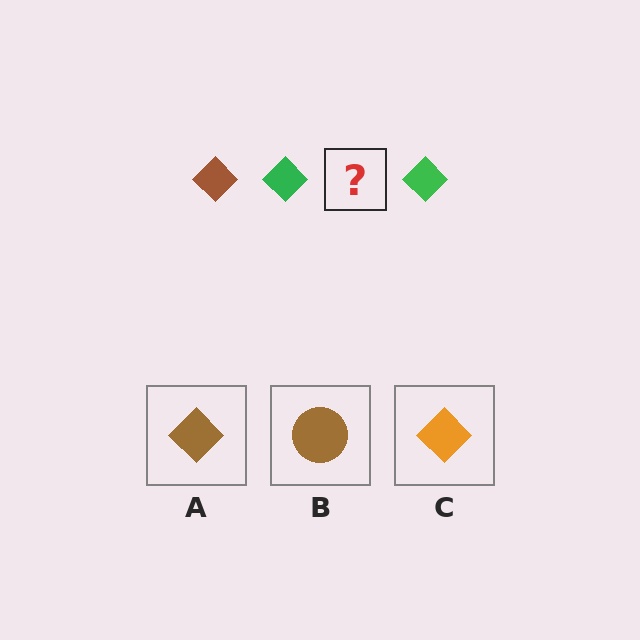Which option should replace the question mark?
Option A.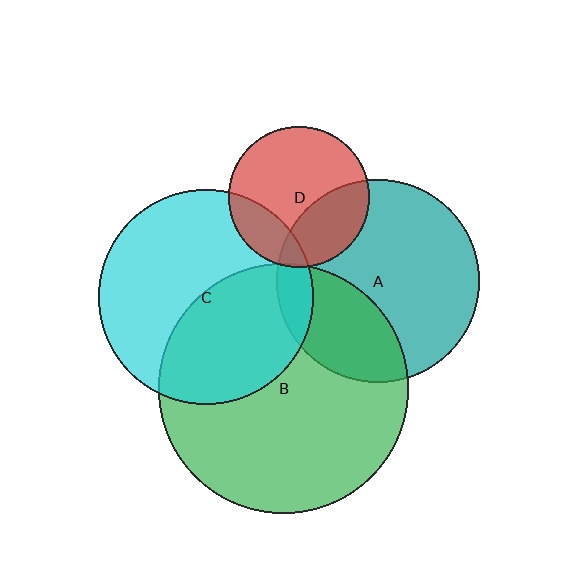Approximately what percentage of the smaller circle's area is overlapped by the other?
Approximately 30%.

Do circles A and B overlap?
Yes.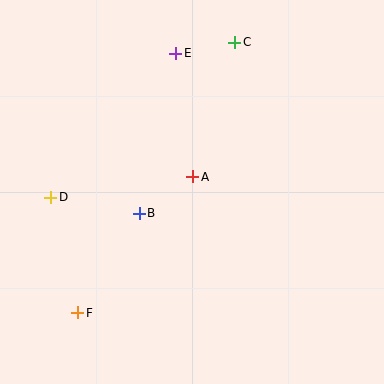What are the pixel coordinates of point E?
Point E is at (176, 53).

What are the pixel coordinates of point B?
Point B is at (139, 213).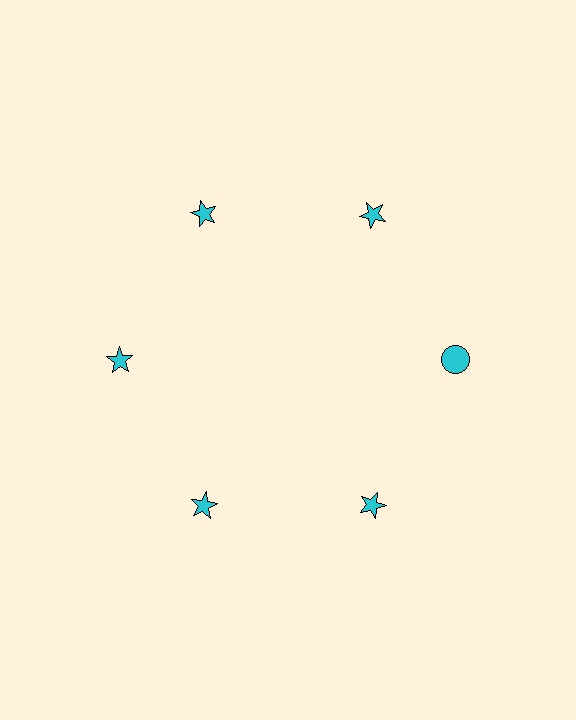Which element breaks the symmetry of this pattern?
The cyan circle at roughly the 3 o'clock position breaks the symmetry. All other shapes are cyan stars.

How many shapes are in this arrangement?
There are 6 shapes arranged in a ring pattern.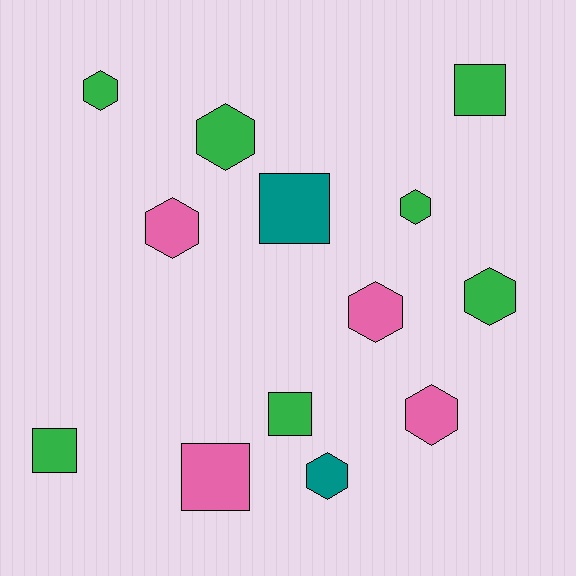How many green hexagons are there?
There are 4 green hexagons.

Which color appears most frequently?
Green, with 7 objects.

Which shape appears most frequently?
Hexagon, with 8 objects.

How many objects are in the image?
There are 13 objects.